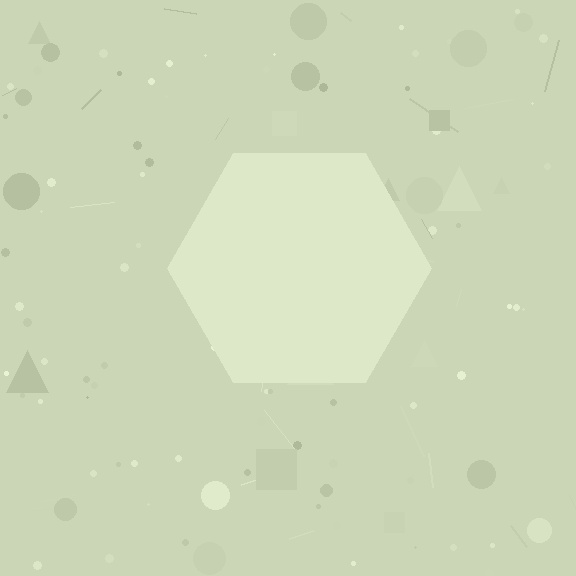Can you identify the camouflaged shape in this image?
The camouflaged shape is a hexagon.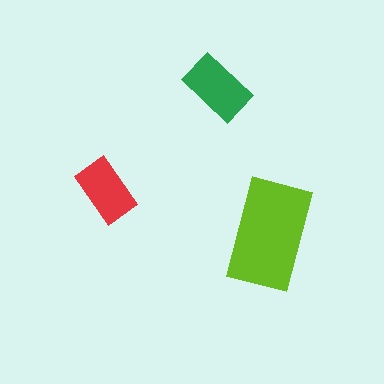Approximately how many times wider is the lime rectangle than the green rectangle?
About 1.5 times wider.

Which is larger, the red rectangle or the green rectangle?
The green one.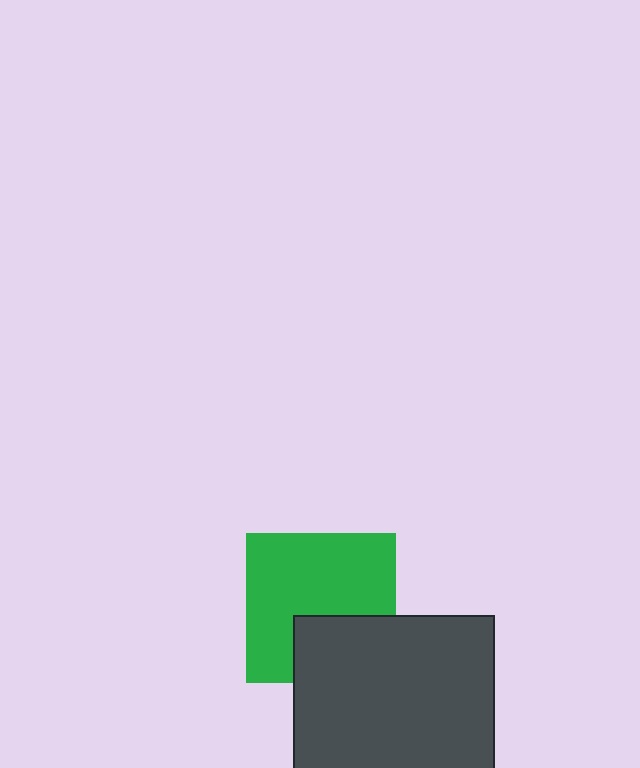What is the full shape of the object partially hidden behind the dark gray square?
The partially hidden object is a green square.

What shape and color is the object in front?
The object in front is a dark gray square.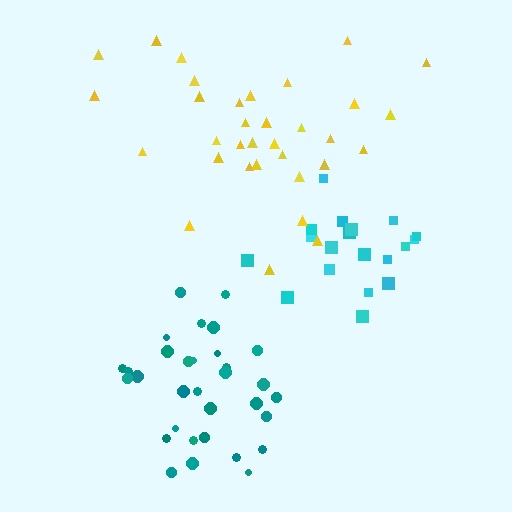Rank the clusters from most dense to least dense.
teal, cyan, yellow.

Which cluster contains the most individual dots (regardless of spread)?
Yellow (34).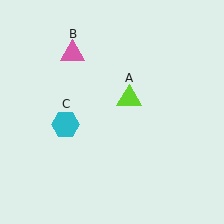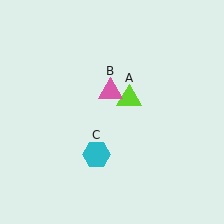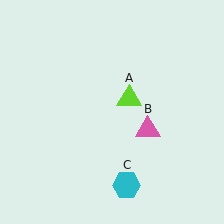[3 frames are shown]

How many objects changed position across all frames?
2 objects changed position: pink triangle (object B), cyan hexagon (object C).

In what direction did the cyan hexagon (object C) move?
The cyan hexagon (object C) moved down and to the right.